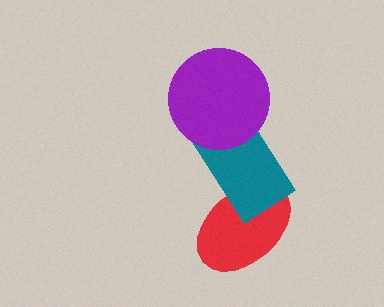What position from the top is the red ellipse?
The red ellipse is 3rd from the top.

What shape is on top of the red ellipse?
The teal rectangle is on top of the red ellipse.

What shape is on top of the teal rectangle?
The purple circle is on top of the teal rectangle.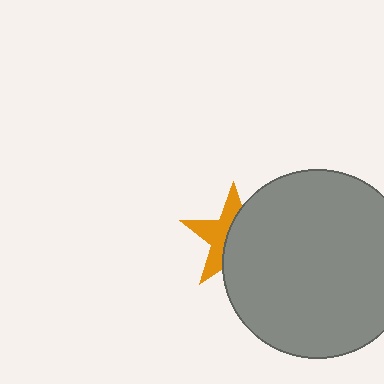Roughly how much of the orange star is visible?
About half of it is visible (roughly 45%).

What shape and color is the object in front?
The object in front is a gray circle.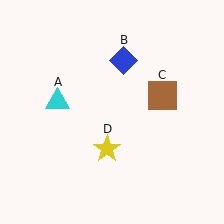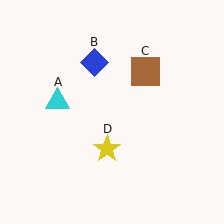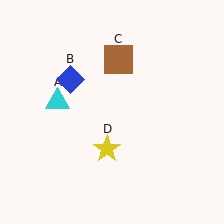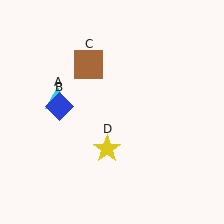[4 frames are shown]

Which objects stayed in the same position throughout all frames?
Cyan triangle (object A) and yellow star (object D) remained stationary.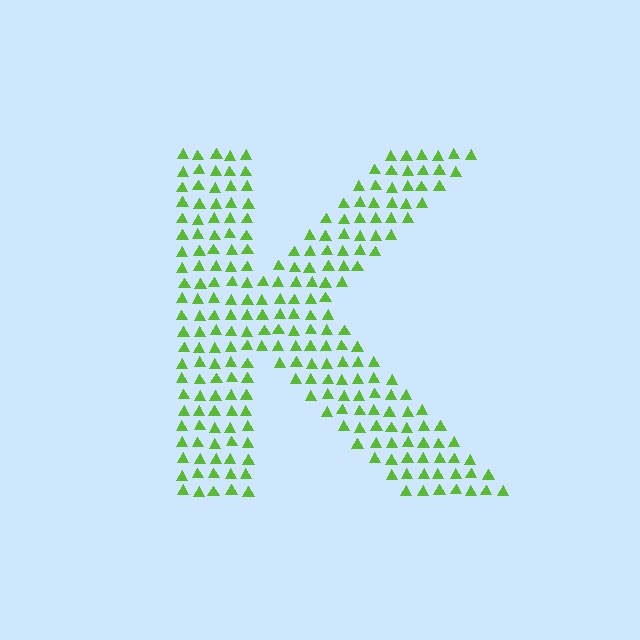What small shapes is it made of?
It is made of small triangles.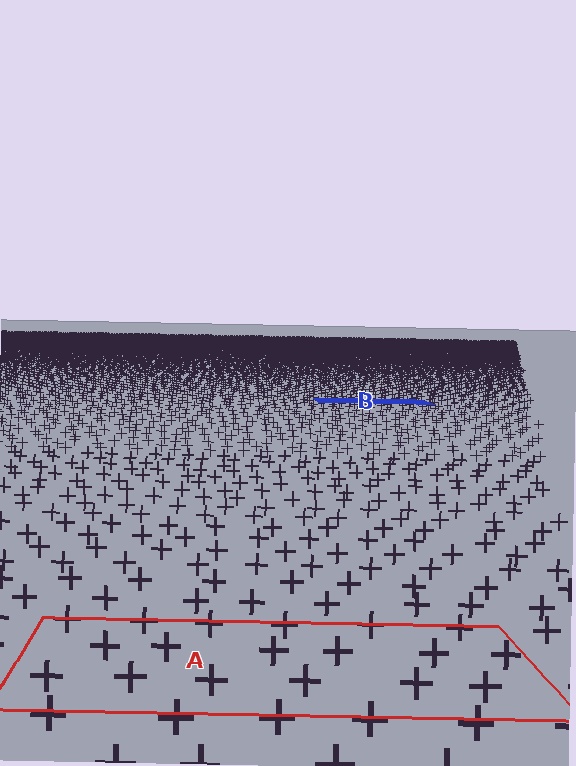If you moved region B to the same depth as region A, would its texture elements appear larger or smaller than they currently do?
They would appear larger. At a closer depth, the same texture elements are projected at a bigger on-screen size.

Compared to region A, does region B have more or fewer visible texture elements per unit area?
Region B has more texture elements per unit area — they are packed more densely because it is farther away.